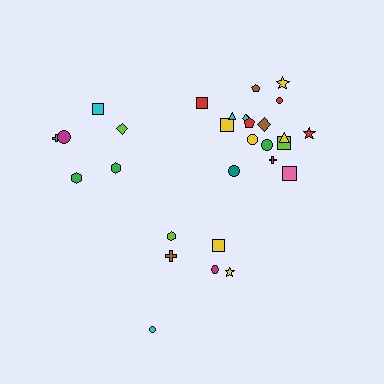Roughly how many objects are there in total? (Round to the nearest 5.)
Roughly 30 objects in total.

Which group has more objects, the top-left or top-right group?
The top-right group.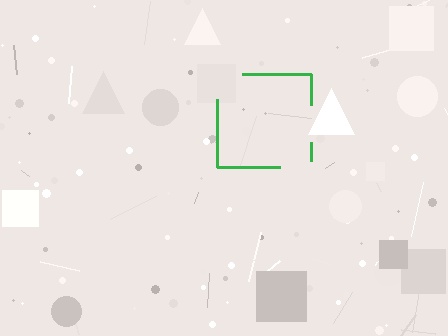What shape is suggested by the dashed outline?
The dashed outline suggests a square.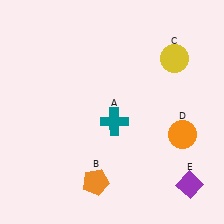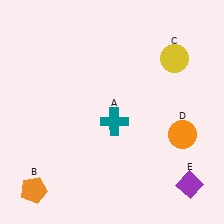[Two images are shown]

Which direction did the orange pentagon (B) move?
The orange pentagon (B) moved left.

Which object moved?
The orange pentagon (B) moved left.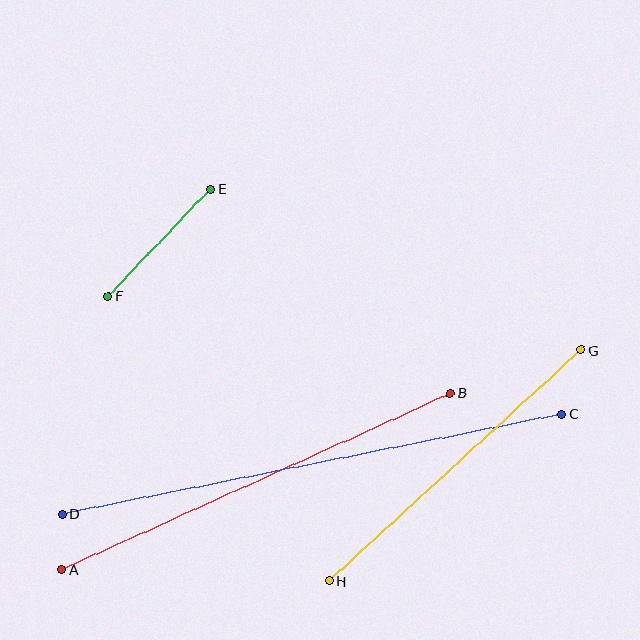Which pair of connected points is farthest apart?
Points C and D are farthest apart.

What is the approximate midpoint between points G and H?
The midpoint is at approximately (455, 466) pixels.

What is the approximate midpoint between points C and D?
The midpoint is at approximately (312, 464) pixels.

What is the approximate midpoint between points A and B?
The midpoint is at approximately (256, 481) pixels.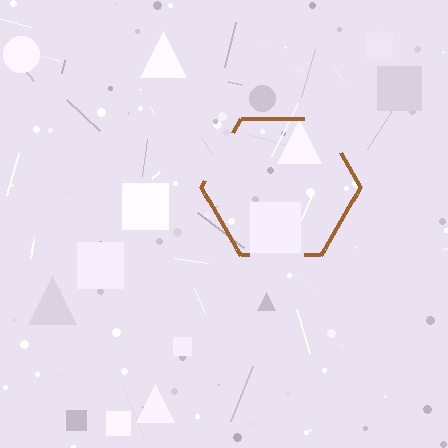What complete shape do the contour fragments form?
The contour fragments form a hexagon.